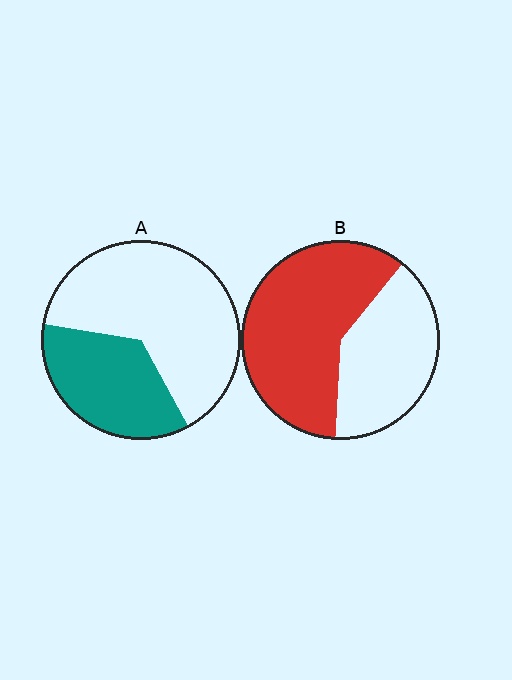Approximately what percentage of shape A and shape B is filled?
A is approximately 35% and B is approximately 60%.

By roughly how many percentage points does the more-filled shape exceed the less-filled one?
By roughly 25 percentage points (B over A).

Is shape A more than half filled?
No.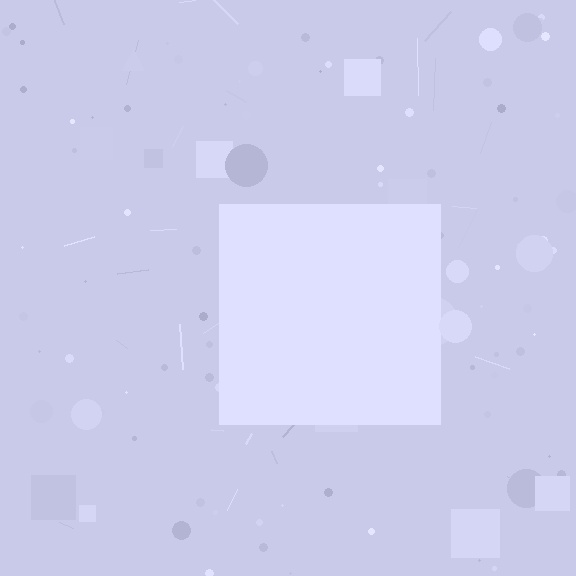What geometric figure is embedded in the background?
A square is embedded in the background.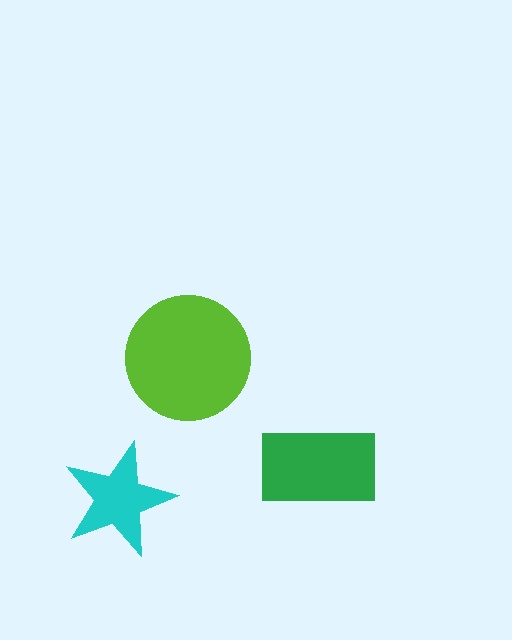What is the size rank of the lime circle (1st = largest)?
1st.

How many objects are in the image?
There are 3 objects in the image.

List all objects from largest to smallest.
The lime circle, the green rectangle, the cyan star.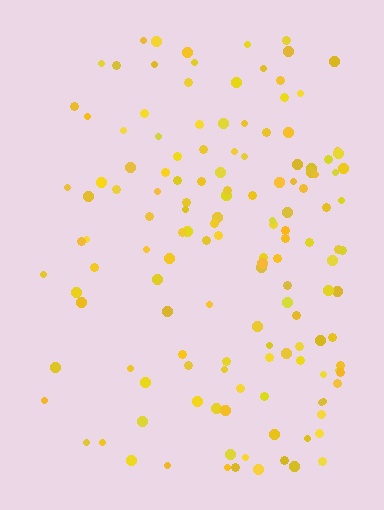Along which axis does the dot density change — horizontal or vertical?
Horizontal.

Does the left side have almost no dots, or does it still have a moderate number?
Still a moderate number, just noticeably fewer than the right.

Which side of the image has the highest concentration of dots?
The right.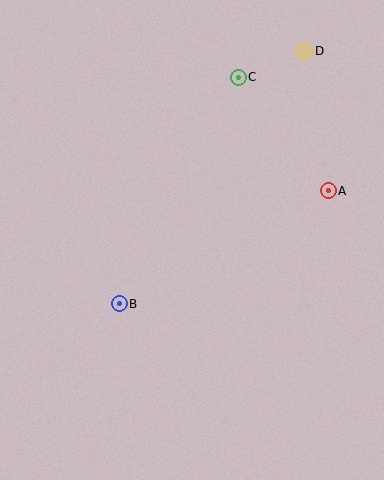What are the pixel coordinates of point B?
Point B is at (119, 304).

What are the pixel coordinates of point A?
Point A is at (328, 191).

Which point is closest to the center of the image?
Point B at (119, 304) is closest to the center.